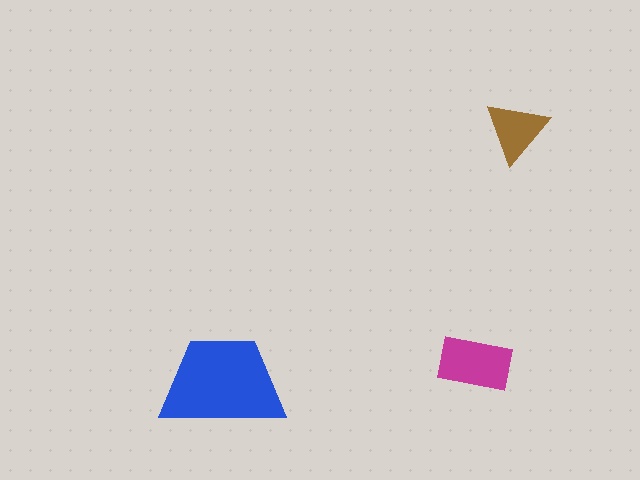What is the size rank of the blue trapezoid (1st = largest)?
1st.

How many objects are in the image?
There are 3 objects in the image.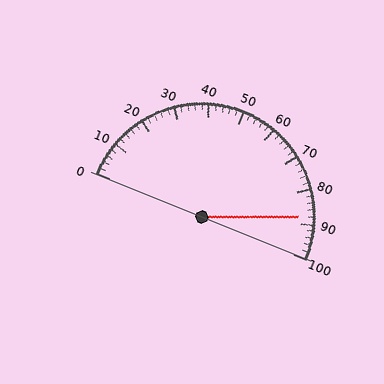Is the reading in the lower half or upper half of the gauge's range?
The reading is in the upper half of the range (0 to 100).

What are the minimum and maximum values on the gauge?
The gauge ranges from 0 to 100.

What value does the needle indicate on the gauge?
The needle indicates approximately 88.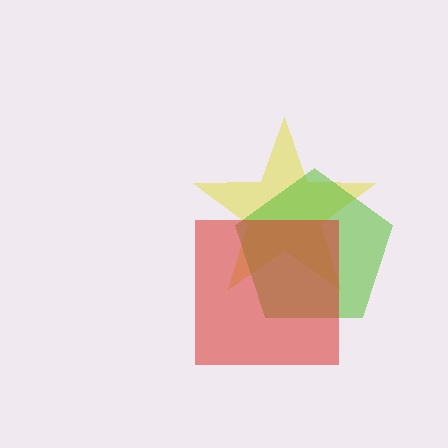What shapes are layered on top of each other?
The layered shapes are: a yellow star, a lime pentagon, a red square.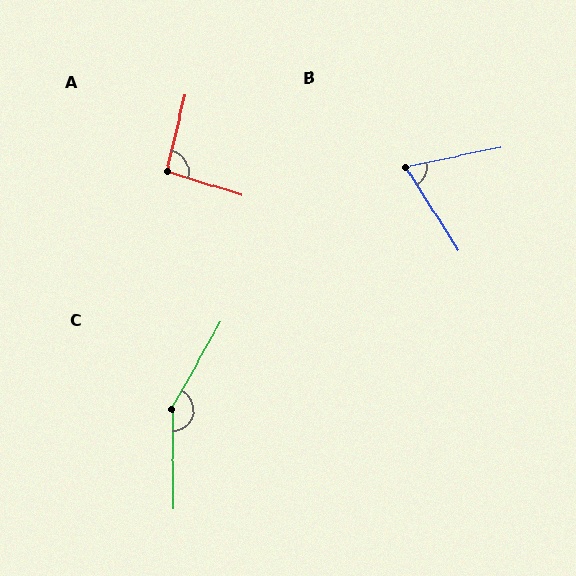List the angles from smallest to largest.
B (69°), A (94°), C (150°).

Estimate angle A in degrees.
Approximately 94 degrees.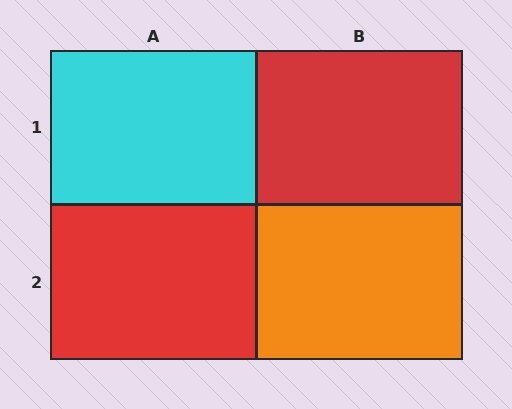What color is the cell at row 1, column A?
Cyan.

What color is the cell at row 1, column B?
Red.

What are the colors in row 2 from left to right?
Red, orange.